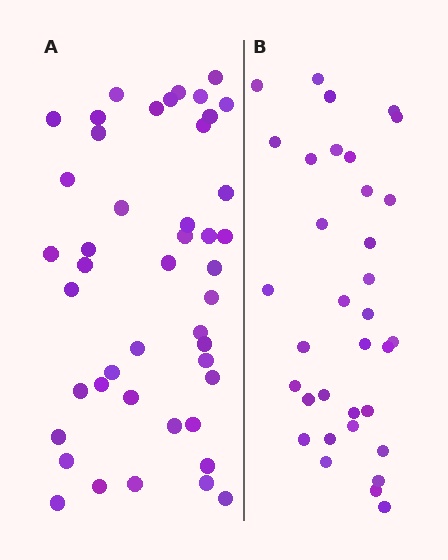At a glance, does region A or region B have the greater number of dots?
Region A (the left region) has more dots.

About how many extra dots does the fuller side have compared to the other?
Region A has roughly 12 or so more dots than region B.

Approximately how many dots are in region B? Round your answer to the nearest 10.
About 30 dots. (The exact count is 34, which rounds to 30.)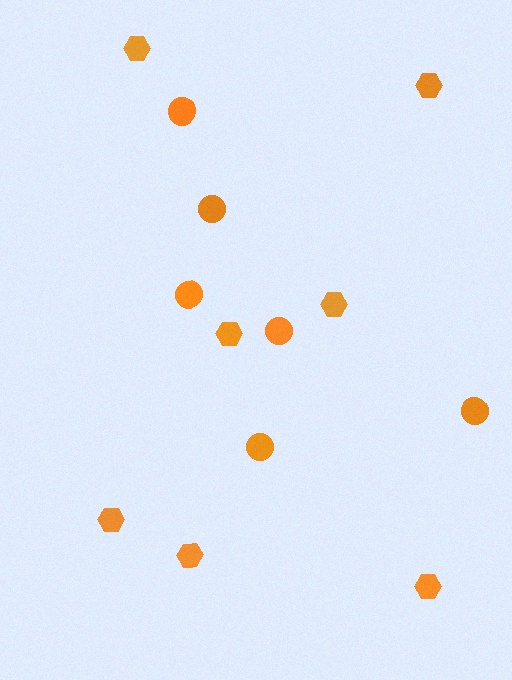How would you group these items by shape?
There are 2 groups: one group of hexagons (7) and one group of circles (6).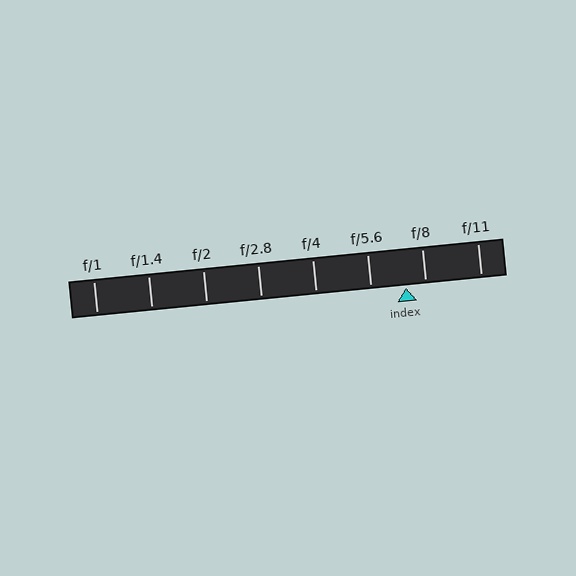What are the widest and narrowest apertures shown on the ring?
The widest aperture shown is f/1 and the narrowest is f/11.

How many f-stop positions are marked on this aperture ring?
There are 8 f-stop positions marked.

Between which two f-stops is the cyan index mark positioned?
The index mark is between f/5.6 and f/8.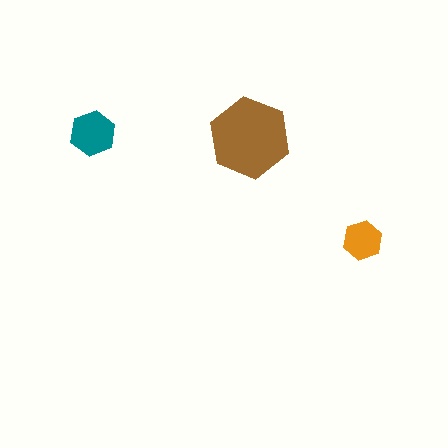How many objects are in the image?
There are 3 objects in the image.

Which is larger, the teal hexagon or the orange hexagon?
The teal one.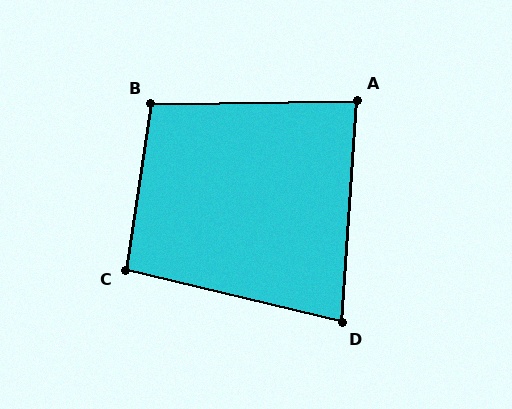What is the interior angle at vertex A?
Approximately 85 degrees (acute).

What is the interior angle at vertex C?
Approximately 95 degrees (obtuse).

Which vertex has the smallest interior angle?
D, at approximately 81 degrees.